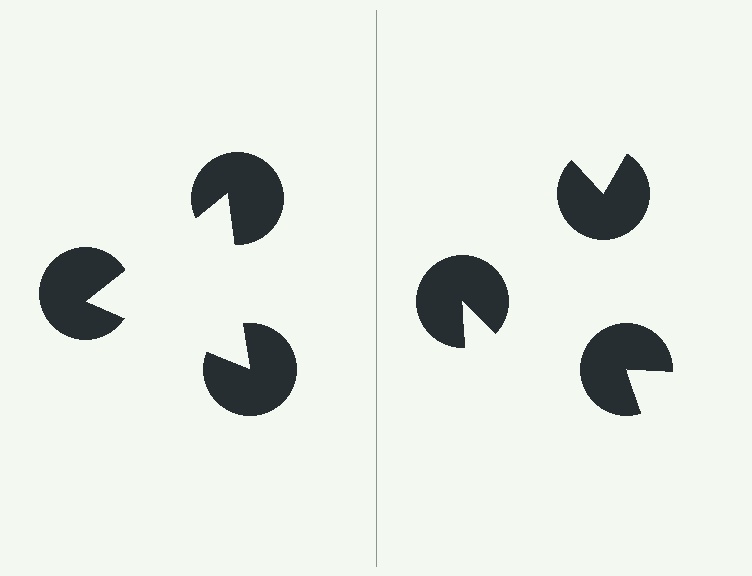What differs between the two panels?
The pac-man discs are positioned identically on both sides; only the wedge orientations differ. On the left they align to a triangle; on the right they are misaligned.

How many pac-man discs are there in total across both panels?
6 — 3 on each side.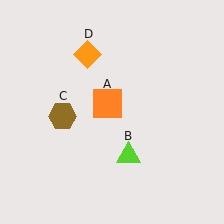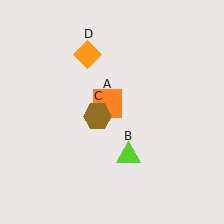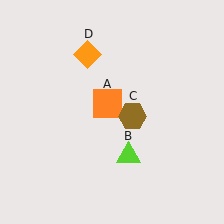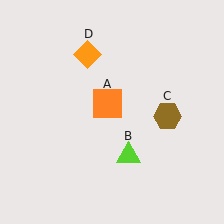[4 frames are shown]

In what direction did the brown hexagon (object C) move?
The brown hexagon (object C) moved right.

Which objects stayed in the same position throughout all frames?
Orange square (object A) and lime triangle (object B) and orange diamond (object D) remained stationary.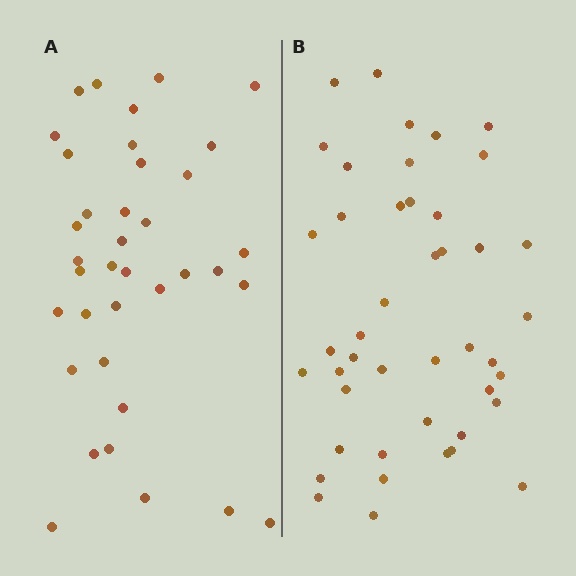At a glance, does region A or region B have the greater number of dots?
Region B (the right region) has more dots.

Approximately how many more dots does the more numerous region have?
Region B has roughly 8 or so more dots than region A.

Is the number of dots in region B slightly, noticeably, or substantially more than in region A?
Region B has only slightly more — the two regions are fairly close. The ratio is roughly 1.2 to 1.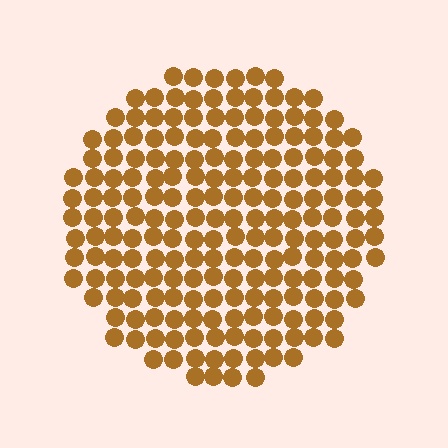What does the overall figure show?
The overall figure shows a circle.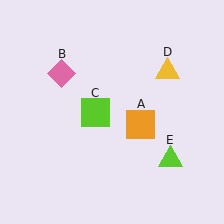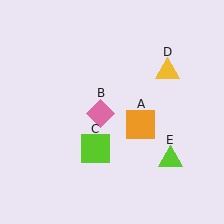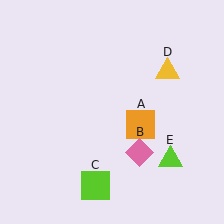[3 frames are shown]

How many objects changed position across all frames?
2 objects changed position: pink diamond (object B), lime square (object C).